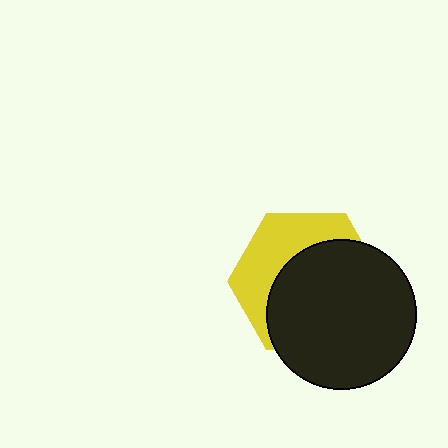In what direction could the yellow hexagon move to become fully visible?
The yellow hexagon could move toward the upper-left. That would shift it out from behind the black circle entirely.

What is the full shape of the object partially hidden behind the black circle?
The partially hidden object is a yellow hexagon.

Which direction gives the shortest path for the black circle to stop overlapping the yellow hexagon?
Moving toward the lower-right gives the shortest separation.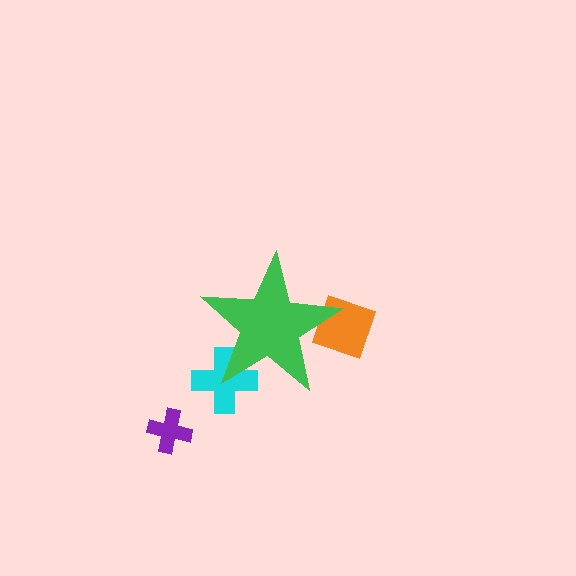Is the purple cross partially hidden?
No, the purple cross is fully visible.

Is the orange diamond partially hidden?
Yes, the orange diamond is partially hidden behind the green star.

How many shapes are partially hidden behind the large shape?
2 shapes are partially hidden.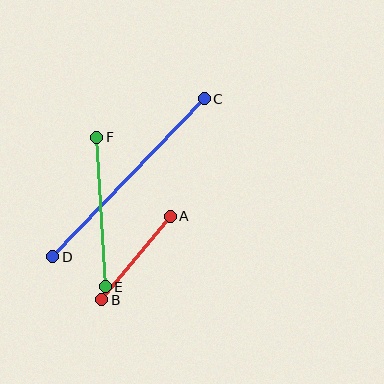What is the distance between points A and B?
The distance is approximately 108 pixels.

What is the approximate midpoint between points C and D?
The midpoint is at approximately (128, 178) pixels.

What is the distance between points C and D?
The distance is approximately 219 pixels.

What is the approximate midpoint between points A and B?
The midpoint is at approximately (136, 258) pixels.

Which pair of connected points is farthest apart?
Points C and D are farthest apart.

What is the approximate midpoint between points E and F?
The midpoint is at approximately (101, 212) pixels.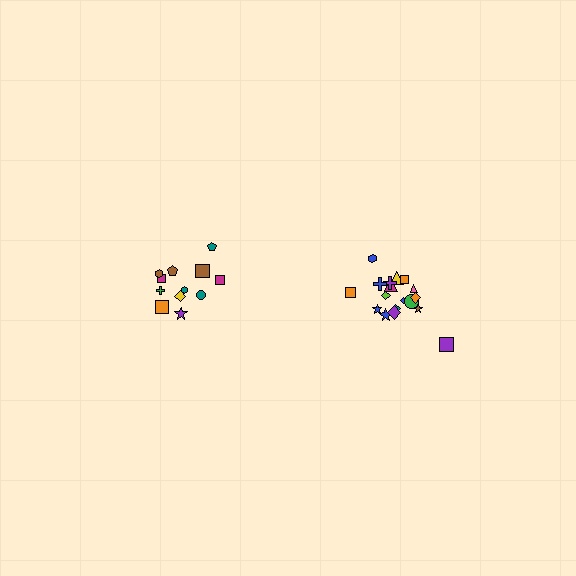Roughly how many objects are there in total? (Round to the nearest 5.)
Roughly 30 objects in total.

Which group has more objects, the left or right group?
The right group.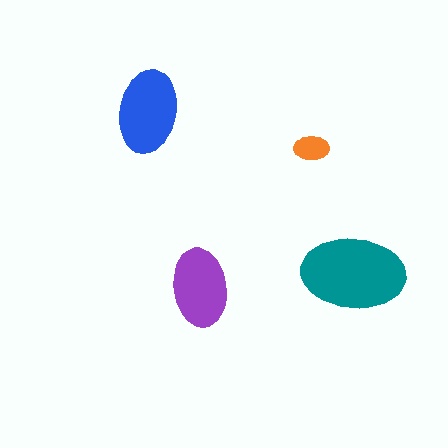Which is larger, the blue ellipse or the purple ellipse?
The blue one.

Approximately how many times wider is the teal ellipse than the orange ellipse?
About 3 times wider.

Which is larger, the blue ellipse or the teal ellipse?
The teal one.